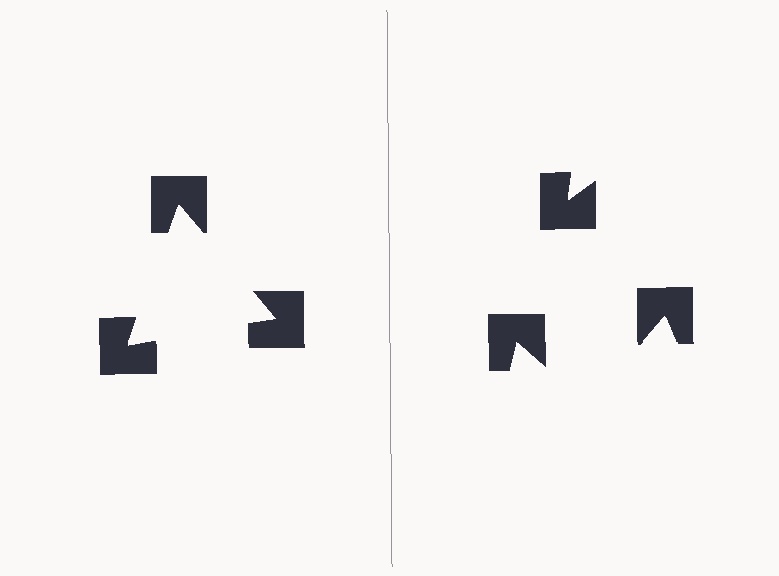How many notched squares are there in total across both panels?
6 — 3 on each side.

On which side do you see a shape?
An illusory triangle appears on the left side. On the right side the wedge cuts are rotated, so no coherent shape forms.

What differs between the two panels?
The notched squares are positioned identically on both sides; only the wedge orientations differ. On the left they align to a triangle; on the right they are misaligned.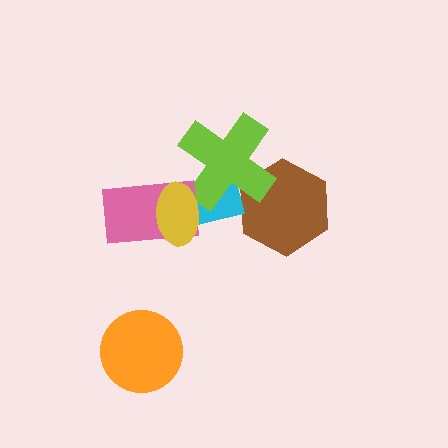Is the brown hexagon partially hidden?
Yes, it is partially covered by another shape.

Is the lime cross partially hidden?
Yes, it is partially covered by another shape.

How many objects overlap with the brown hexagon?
1 object overlaps with the brown hexagon.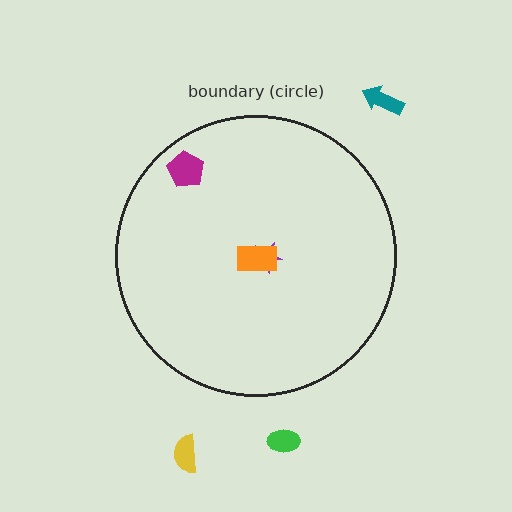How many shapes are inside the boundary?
3 inside, 3 outside.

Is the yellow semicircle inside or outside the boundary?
Outside.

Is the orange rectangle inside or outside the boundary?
Inside.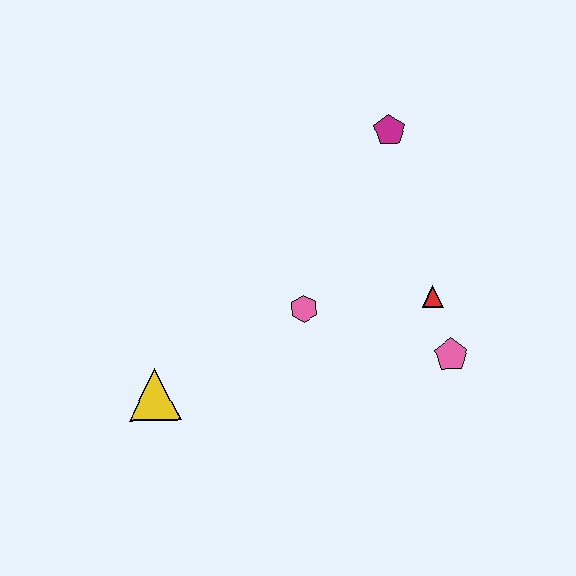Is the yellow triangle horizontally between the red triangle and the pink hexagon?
No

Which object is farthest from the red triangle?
The yellow triangle is farthest from the red triangle.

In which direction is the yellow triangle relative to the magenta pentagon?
The yellow triangle is below the magenta pentagon.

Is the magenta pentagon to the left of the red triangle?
Yes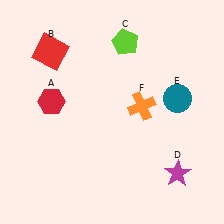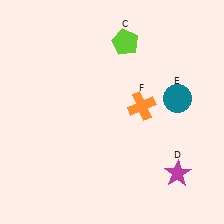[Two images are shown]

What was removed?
The red hexagon (A), the red square (B) were removed in Image 2.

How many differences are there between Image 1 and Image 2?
There are 2 differences between the two images.